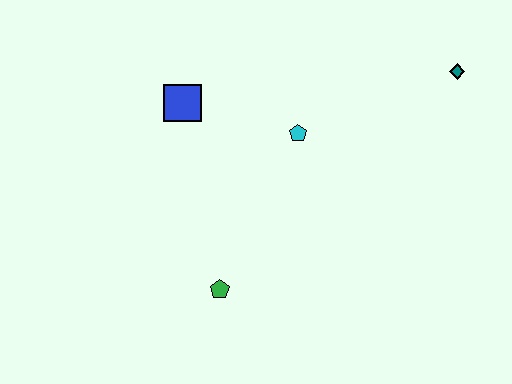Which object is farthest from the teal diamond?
The green pentagon is farthest from the teal diamond.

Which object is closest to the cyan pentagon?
The blue square is closest to the cyan pentagon.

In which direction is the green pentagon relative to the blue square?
The green pentagon is below the blue square.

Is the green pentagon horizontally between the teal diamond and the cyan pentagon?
No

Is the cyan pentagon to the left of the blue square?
No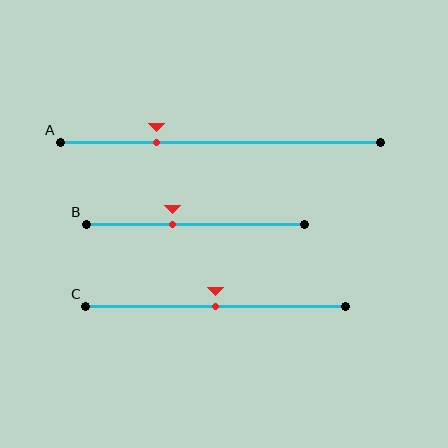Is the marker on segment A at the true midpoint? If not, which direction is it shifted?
No, the marker on segment A is shifted to the left by about 20% of the segment length.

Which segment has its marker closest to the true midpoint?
Segment C has its marker closest to the true midpoint.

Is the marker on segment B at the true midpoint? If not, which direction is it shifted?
No, the marker on segment B is shifted to the left by about 11% of the segment length.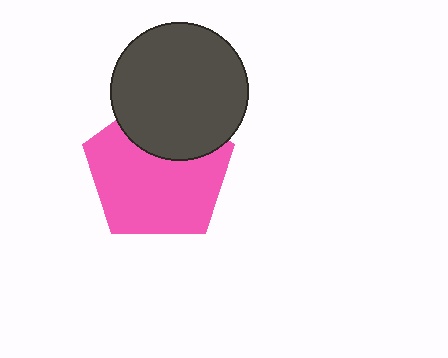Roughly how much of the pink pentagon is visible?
Most of it is visible (roughly 70%).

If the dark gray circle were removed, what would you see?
You would see the complete pink pentagon.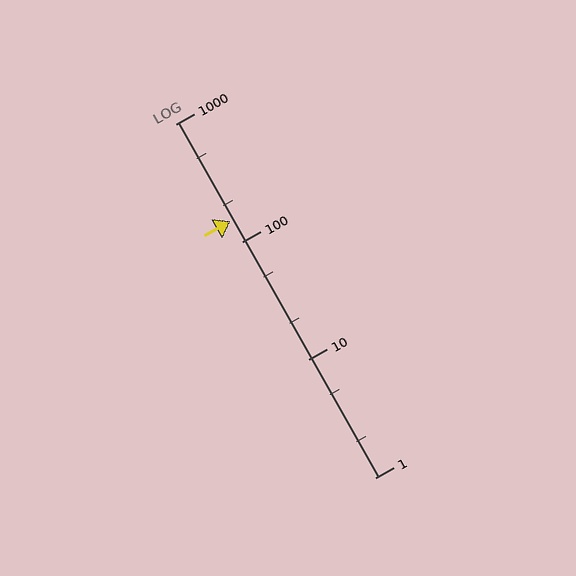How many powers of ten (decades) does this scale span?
The scale spans 3 decades, from 1 to 1000.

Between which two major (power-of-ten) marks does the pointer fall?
The pointer is between 100 and 1000.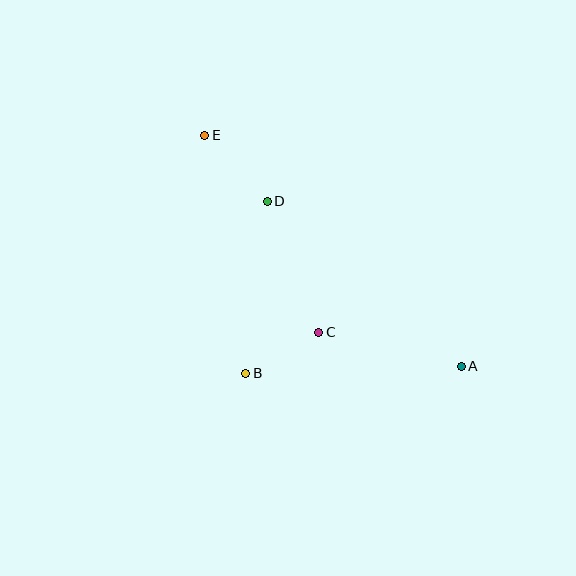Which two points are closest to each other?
Points B and C are closest to each other.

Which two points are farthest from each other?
Points A and E are farthest from each other.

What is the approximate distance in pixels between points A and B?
The distance between A and B is approximately 216 pixels.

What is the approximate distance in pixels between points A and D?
The distance between A and D is approximately 255 pixels.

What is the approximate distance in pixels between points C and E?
The distance between C and E is approximately 228 pixels.